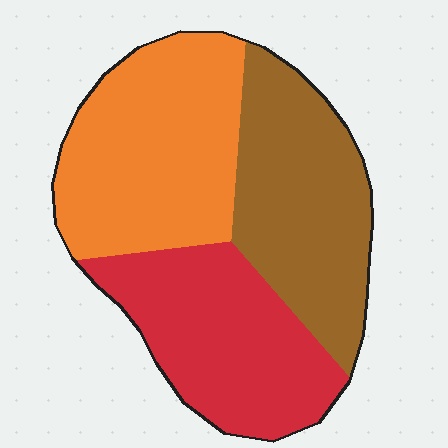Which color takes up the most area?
Orange, at roughly 35%.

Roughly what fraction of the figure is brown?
Brown covers 32% of the figure.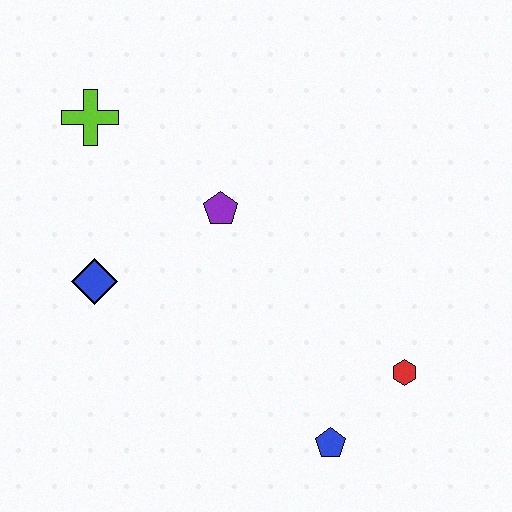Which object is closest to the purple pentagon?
The blue diamond is closest to the purple pentagon.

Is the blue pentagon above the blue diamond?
No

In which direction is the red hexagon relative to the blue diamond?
The red hexagon is to the right of the blue diamond.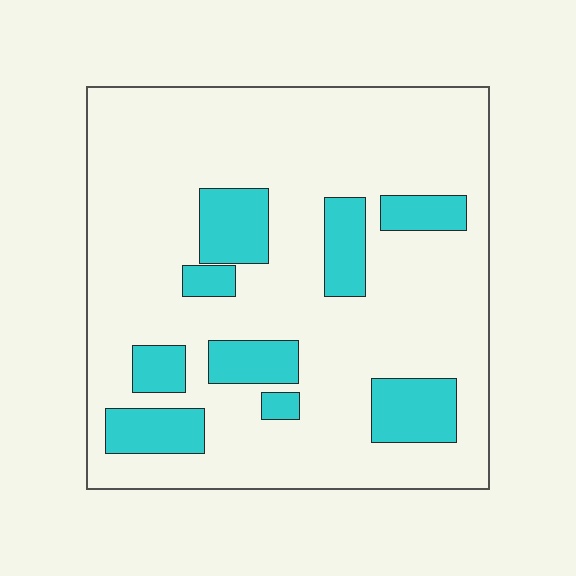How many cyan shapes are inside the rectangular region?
9.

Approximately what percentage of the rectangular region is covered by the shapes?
Approximately 20%.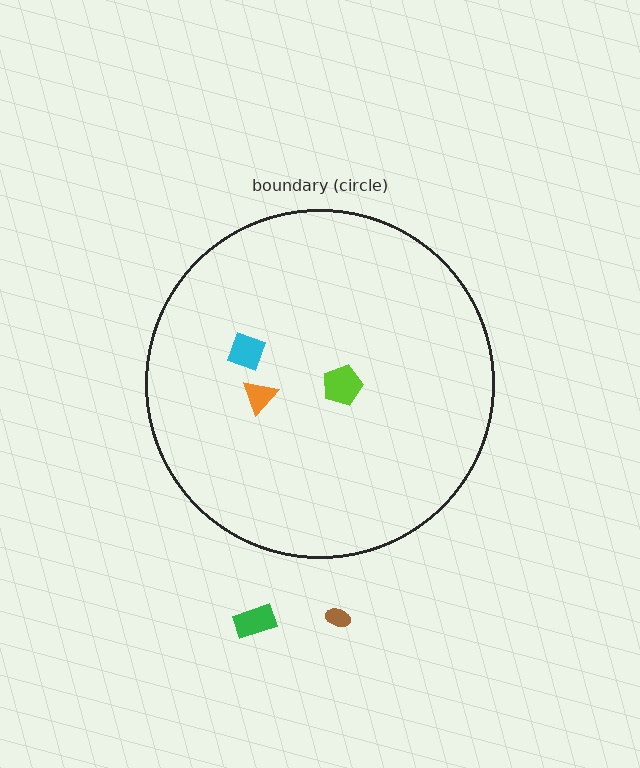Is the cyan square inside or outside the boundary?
Inside.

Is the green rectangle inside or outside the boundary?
Outside.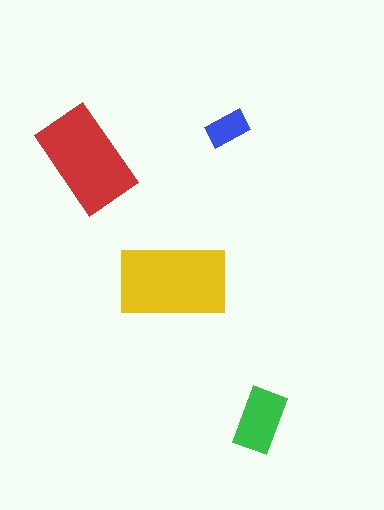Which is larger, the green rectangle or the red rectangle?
The red one.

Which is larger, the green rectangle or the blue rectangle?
The green one.